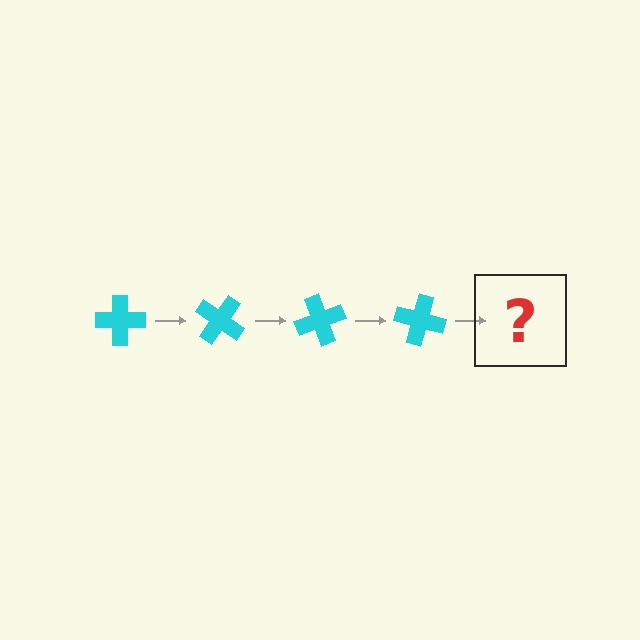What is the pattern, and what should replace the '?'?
The pattern is that the cross rotates 35 degrees each step. The '?' should be a cyan cross rotated 140 degrees.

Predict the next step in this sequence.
The next step is a cyan cross rotated 140 degrees.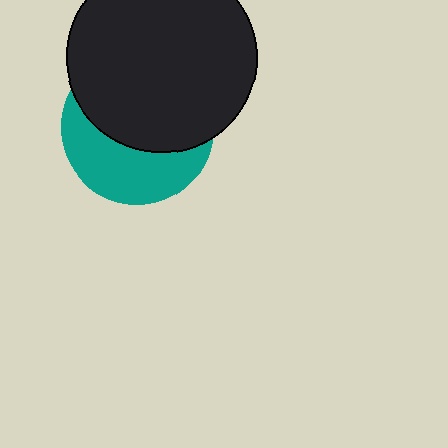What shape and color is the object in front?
The object in front is a black circle.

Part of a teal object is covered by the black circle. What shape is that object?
It is a circle.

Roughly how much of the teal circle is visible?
A small part of it is visible (roughly 42%).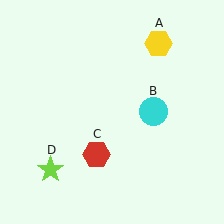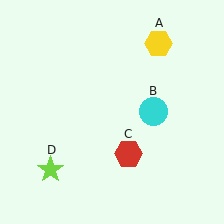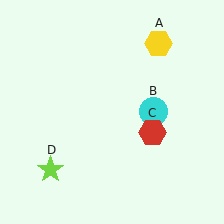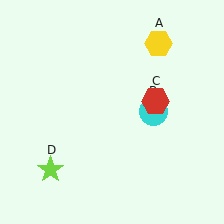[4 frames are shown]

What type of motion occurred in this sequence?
The red hexagon (object C) rotated counterclockwise around the center of the scene.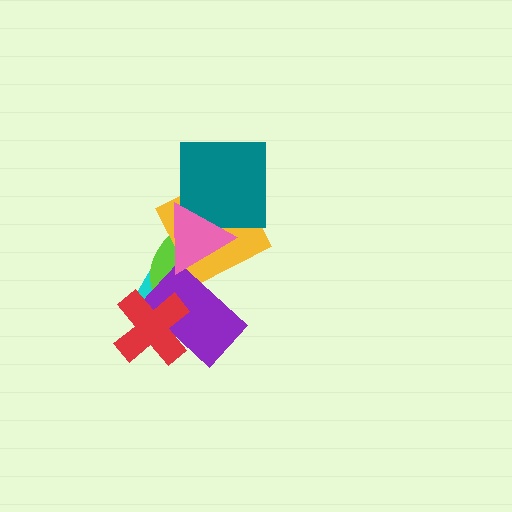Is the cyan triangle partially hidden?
Yes, it is partially covered by another shape.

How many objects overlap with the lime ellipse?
5 objects overlap with the lime ellipse.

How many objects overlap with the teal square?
2 objects overlap with the teal square.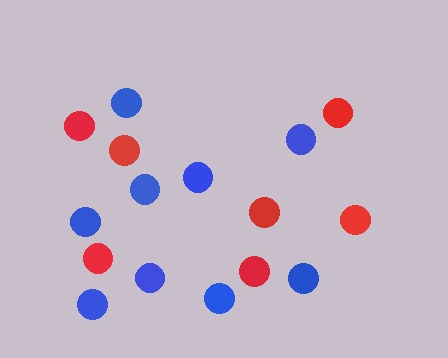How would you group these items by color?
There are 2 groups: one group of blue circles (9) and one group of red circles (7).